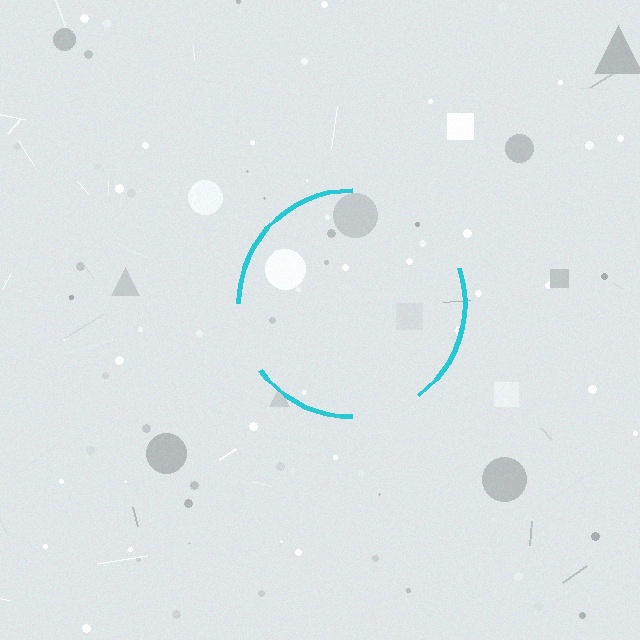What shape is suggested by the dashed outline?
The dashed outline suggests a circle.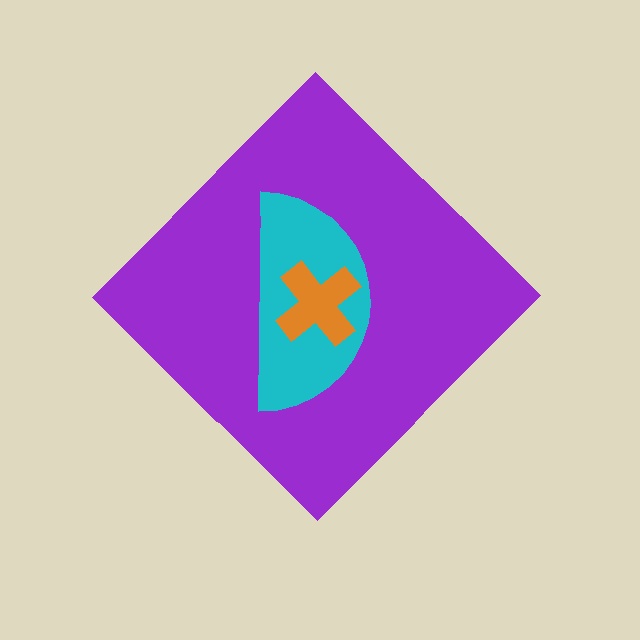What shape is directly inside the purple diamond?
The cyan semicircle.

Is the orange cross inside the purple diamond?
Yes.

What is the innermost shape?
The orange cross.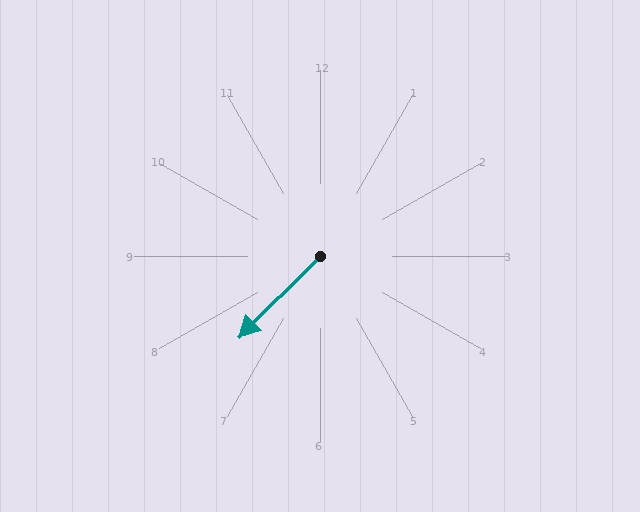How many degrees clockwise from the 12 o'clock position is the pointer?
Approximately 225 degrees.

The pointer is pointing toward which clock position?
Roughly 7 o'clock.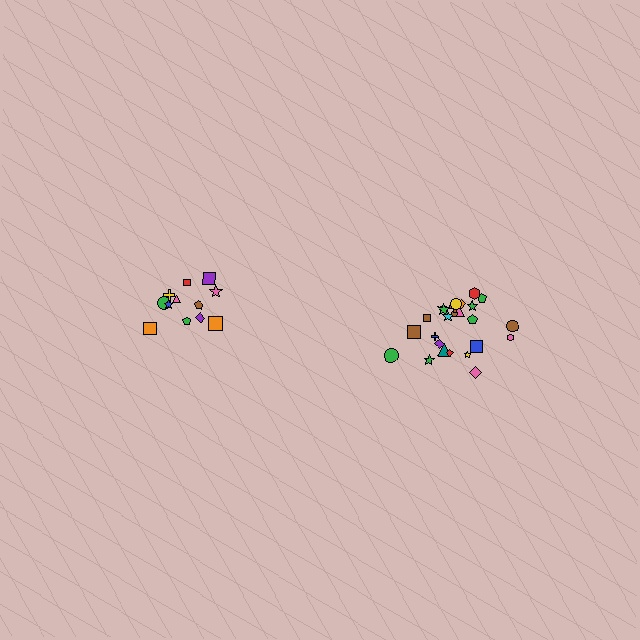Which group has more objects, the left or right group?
The right group.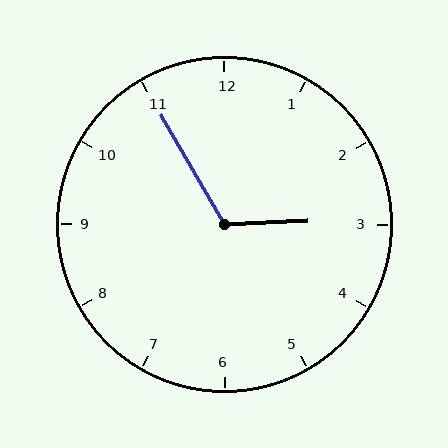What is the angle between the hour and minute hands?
Approximately 118 degrees.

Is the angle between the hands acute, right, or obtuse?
It is obtuse.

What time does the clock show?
2:55.